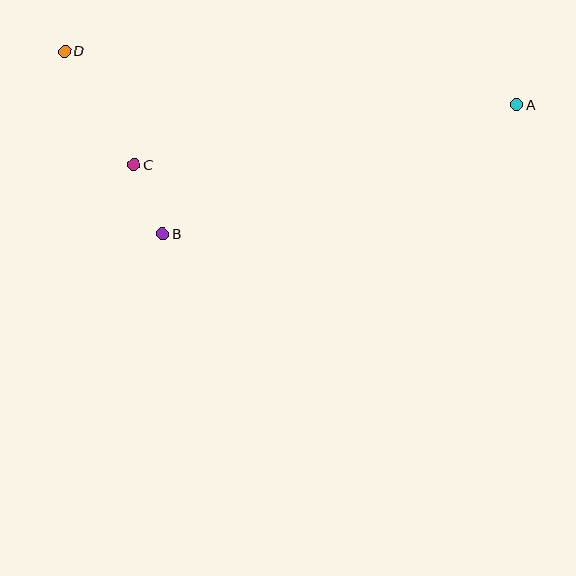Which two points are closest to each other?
Points B and C are closest to each other.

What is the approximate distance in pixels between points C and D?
The distance between C and D is approximately 133 pixels.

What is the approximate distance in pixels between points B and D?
The distance between B and D is approximately 207 pixels.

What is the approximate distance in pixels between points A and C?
The distance between A and C is approximately 387 pixels.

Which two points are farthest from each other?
Points A and D are farthest from each other.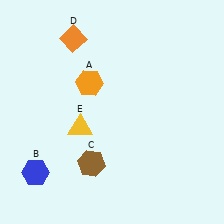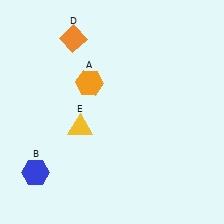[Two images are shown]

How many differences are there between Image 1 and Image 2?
There is 1 difference between the two images.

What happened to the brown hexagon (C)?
The brown hexagon (C) was removed in Image 2. It was in the bottom-left area of Image 1.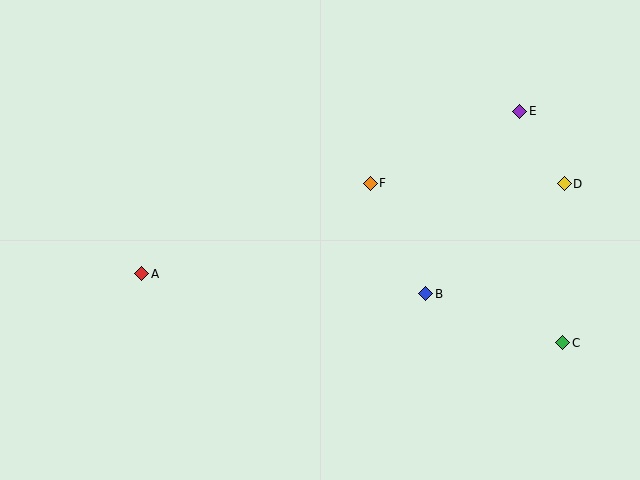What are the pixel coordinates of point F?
Point F is at (370, 183).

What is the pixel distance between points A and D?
The distance between A and D is 432 pixels.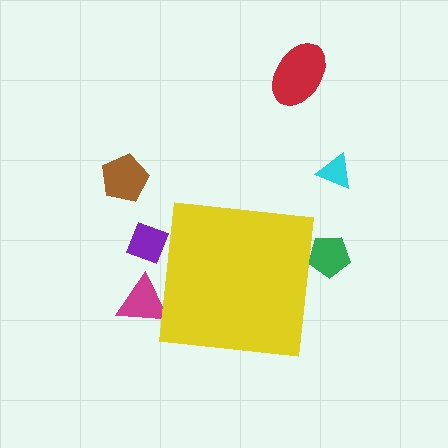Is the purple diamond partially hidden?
Yes, the purple diamond is partially hidden behind the yellow square.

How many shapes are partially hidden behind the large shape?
3 shapes are partially hidden.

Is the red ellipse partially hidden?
No, the red ellipse is fully visible.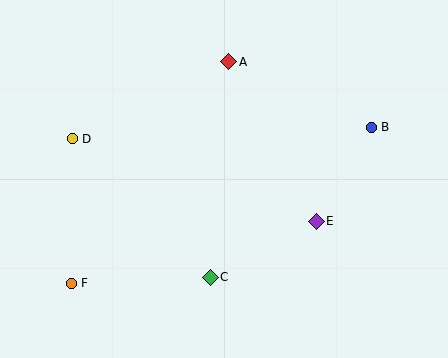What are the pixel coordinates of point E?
Point E is at (316, 221).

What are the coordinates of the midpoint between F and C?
The midpoint between F and C is at (141, 280).